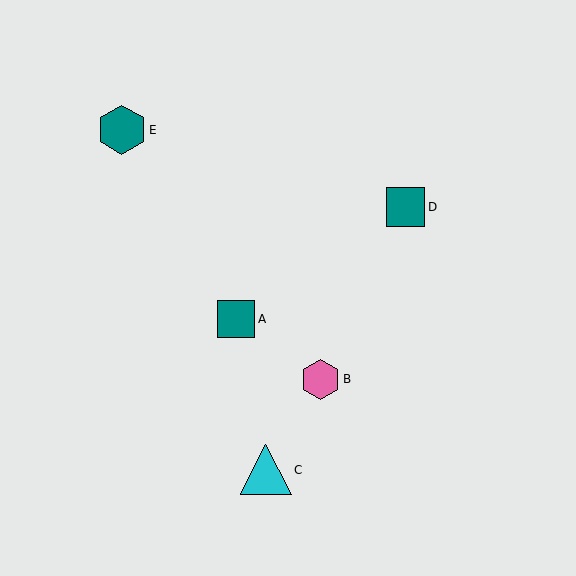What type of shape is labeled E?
Shape E is a teal hexagon.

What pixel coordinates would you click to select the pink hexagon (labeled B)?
Click at (320, 379) to select the pink hexagon B.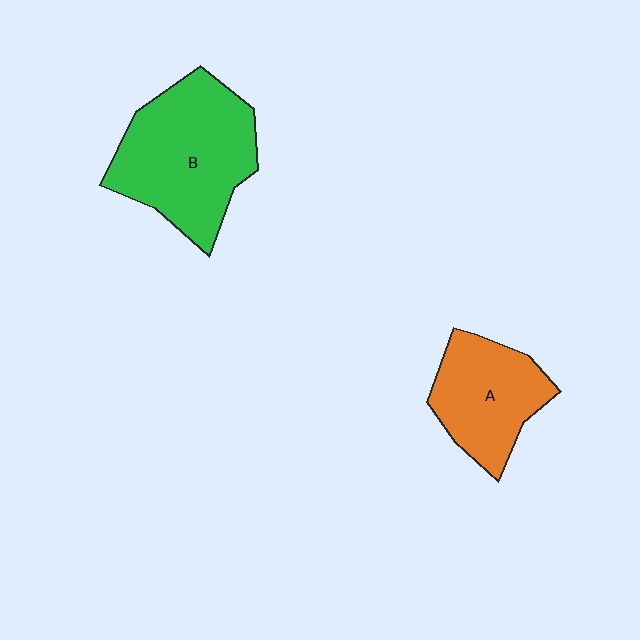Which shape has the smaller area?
Shape A (orange).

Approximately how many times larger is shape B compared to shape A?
Approximately 1.5 times.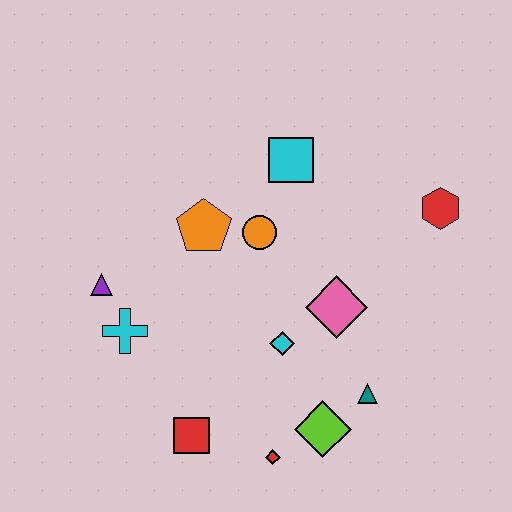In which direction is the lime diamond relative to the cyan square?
The lime diamond is below the cyan square.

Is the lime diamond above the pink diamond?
No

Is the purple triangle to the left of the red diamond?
Yes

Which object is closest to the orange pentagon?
The orange circle is closest to the orange pentagon.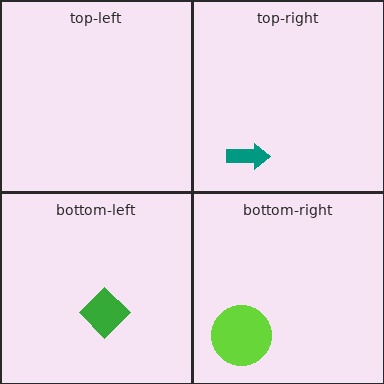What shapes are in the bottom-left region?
The green diamond.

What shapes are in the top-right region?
The teal arrow.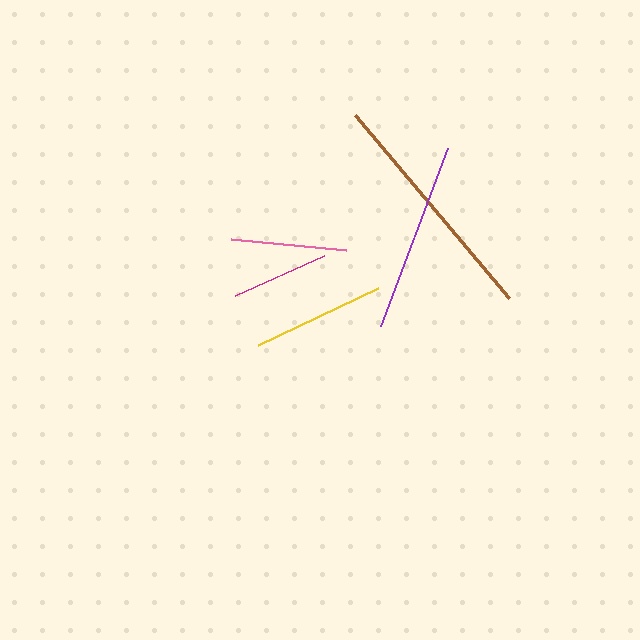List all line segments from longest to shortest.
From longest to shortest: brown, purple, yellow, pink, magenta.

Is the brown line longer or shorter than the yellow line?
The brown line is longer than the yellow line.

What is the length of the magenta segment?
The magenta segment is approximately 98 pixels long.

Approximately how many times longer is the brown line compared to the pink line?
The brown line is approximately 2.1 times the length of the pink line.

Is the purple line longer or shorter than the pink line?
The purple line is longer than the pink line.